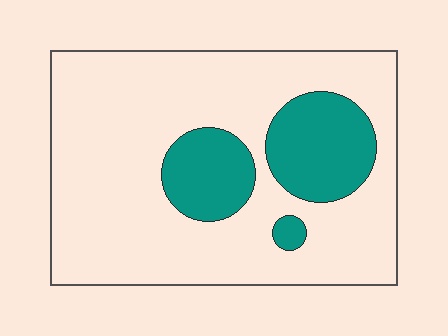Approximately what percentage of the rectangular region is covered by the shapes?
Approximately 20%.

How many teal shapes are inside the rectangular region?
3.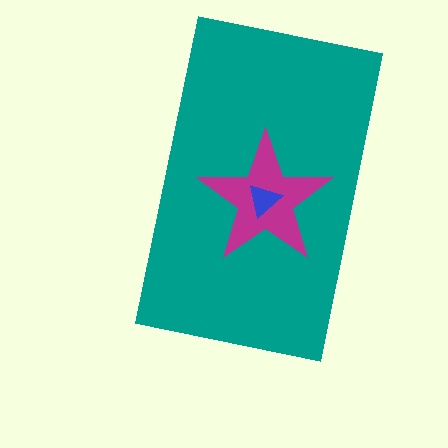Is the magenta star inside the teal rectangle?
Yes.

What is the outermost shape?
The teal rectangle.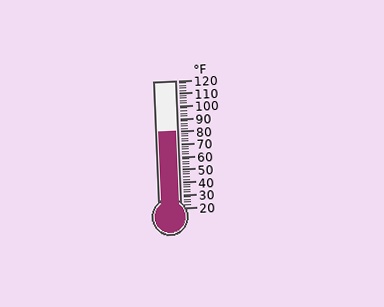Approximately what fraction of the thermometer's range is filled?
The thermometer is filled to approximately 60% of its range.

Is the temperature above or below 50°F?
The temperature is above 50°F.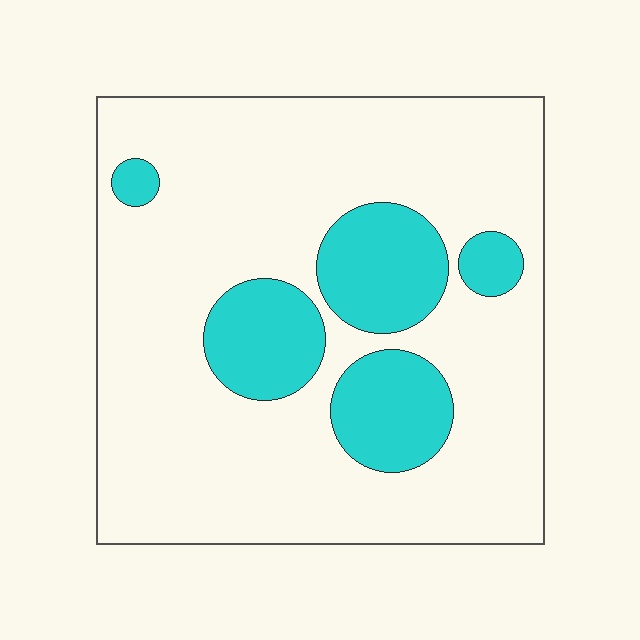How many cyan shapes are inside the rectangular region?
5.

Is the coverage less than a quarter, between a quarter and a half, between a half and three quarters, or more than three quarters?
Less than a quarter.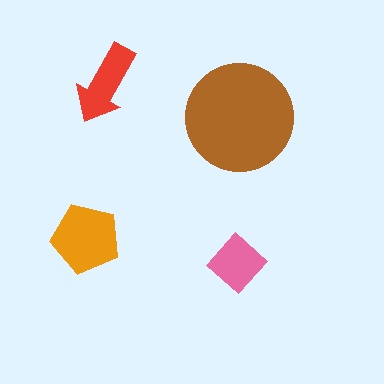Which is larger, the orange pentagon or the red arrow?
The orange pentagon.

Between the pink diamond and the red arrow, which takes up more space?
The red arrow.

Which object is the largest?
The brown circle.